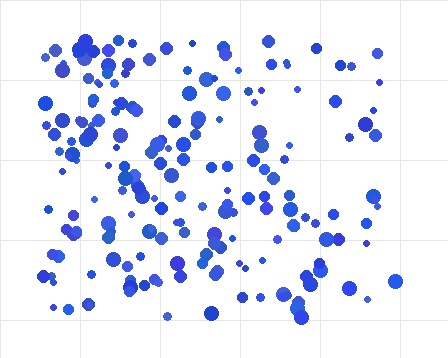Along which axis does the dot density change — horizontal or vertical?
Horizontal.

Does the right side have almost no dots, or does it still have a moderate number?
Still a moderate number, just noticeably fewer than the left.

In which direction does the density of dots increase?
From right to left, with the left side densest.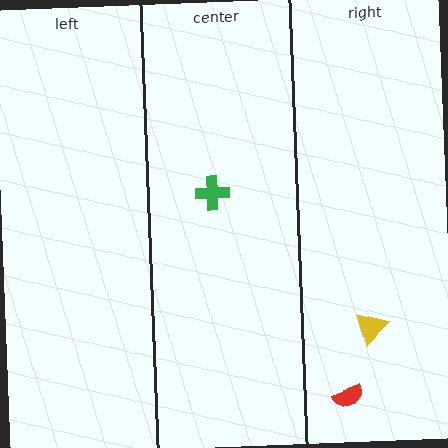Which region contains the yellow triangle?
The right region.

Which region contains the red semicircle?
The right region.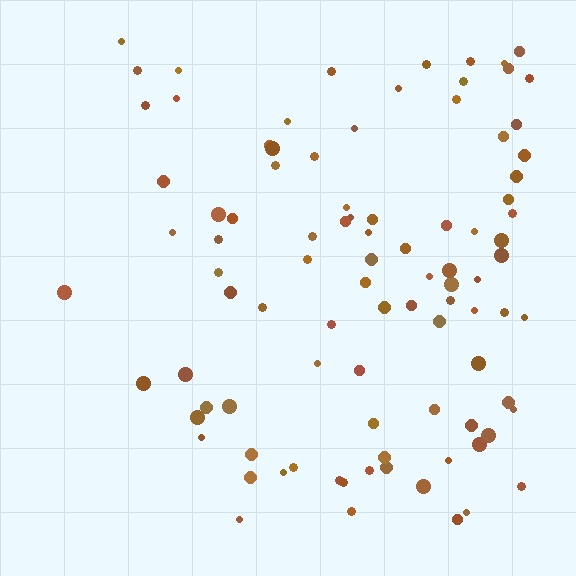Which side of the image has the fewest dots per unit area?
The left.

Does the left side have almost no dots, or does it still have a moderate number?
Still a moderate number, just noticeably fewer than the right.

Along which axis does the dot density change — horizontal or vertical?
Horizontal.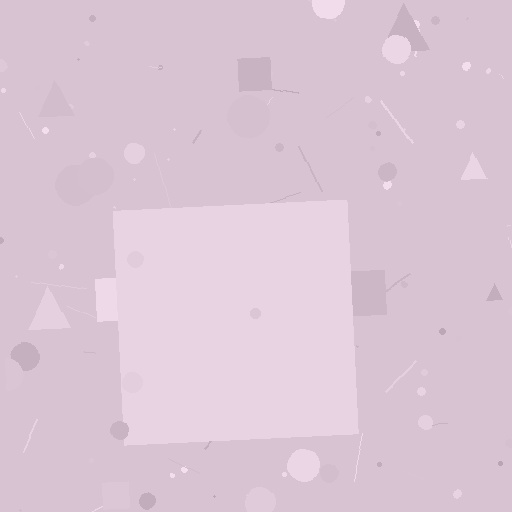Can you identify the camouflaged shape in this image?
The camouflaged shape is a square.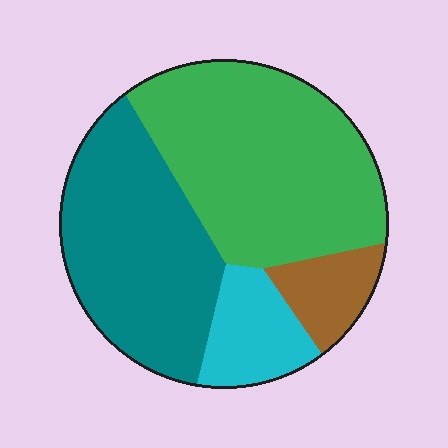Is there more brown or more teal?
Teal.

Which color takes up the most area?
Green, at roughly 45%.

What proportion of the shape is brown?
Brown takes up less than a sixth of the shape.